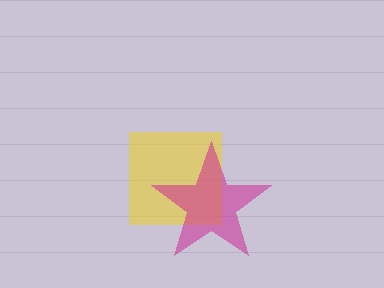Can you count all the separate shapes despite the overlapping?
Yes, there are 2 separate shapes.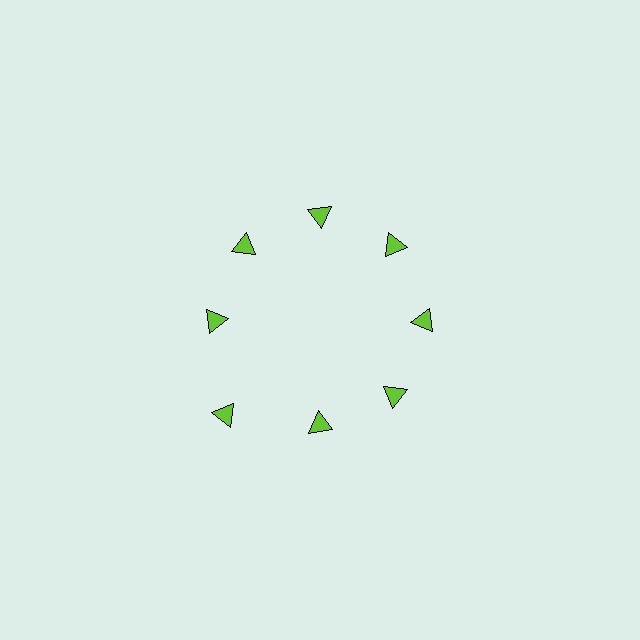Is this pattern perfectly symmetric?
No. The 8 lime triangles are arranged in a ring, but one element near the 8 o'clock position is pushed outward from the center, breaking the 8-fold rotational symmetry.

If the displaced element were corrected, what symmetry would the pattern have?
It would have 8-fold rotational symmetry — the pattern would map onto itself every 45 degrees.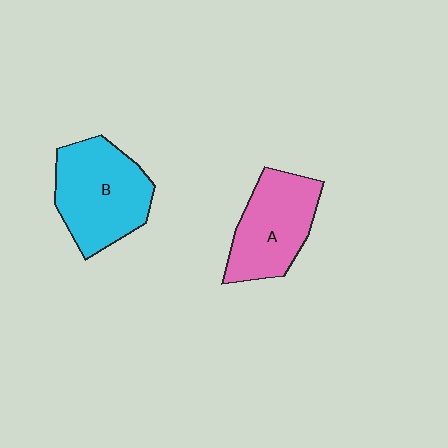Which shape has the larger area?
Shape B (cyan).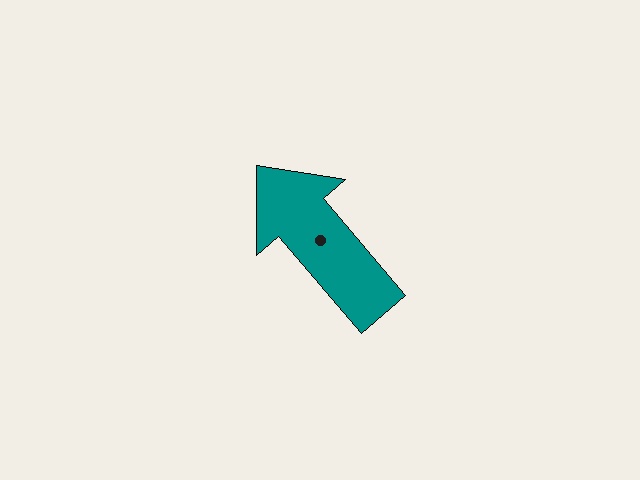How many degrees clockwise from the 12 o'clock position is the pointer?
Approximately 319 degrees.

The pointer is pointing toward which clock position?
Roughly 11 o'clock.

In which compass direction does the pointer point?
Northwest.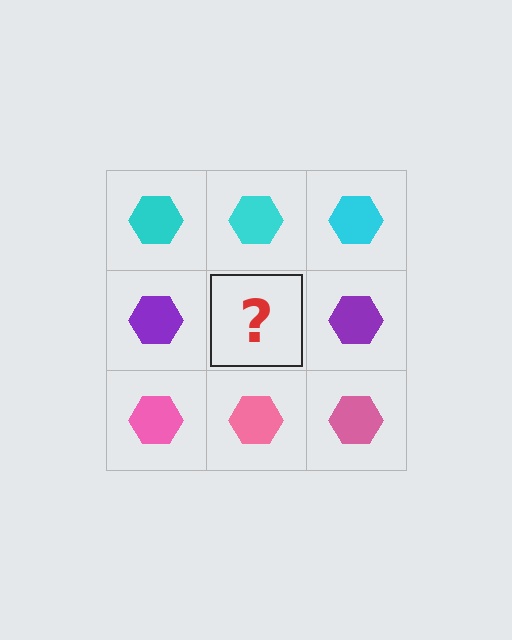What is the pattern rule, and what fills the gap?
The rule is that each row has a consistent color. The gap should be filled with a purple hexagon.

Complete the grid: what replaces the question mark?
The question mark should be replaced with a purple hexagon.